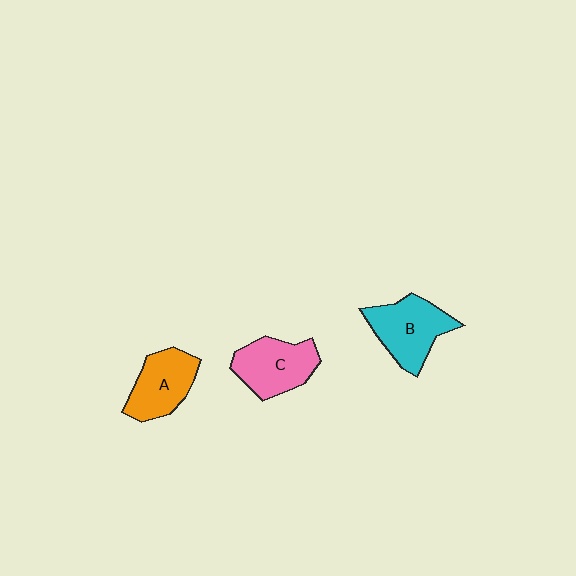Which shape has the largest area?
Shape B (cyan).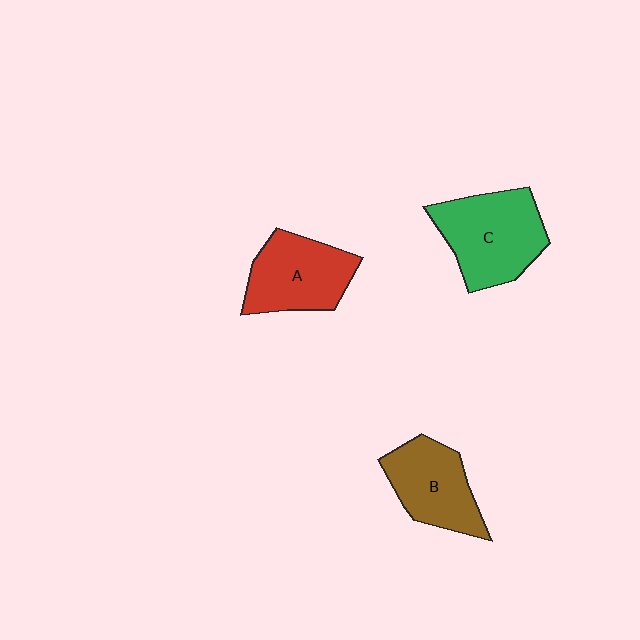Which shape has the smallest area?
Shape B (brown).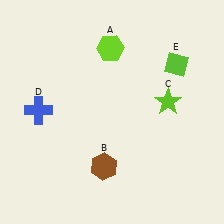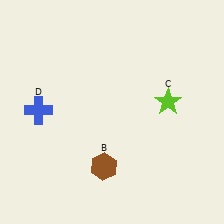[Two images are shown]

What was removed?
The lime diamond (E), the lime hexagon (A) were removed in Image 2.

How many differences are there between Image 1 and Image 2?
There are 2 differences between the two images.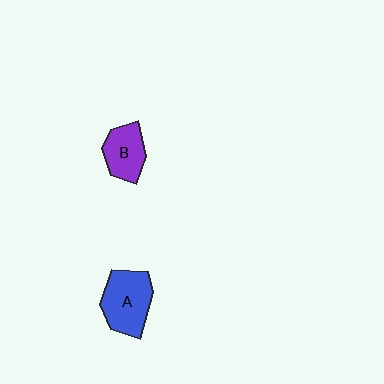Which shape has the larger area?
Shape A (blue).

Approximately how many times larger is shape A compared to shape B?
Approximately 1.4 times.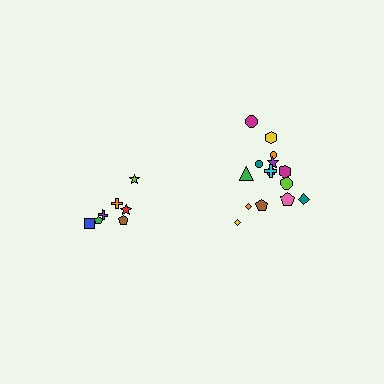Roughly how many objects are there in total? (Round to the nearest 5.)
Roughly 20 objects in total.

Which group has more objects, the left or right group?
The right group.